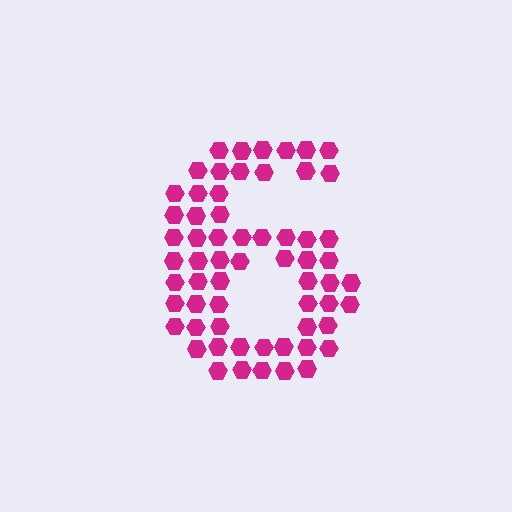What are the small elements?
The small elements are hexagons.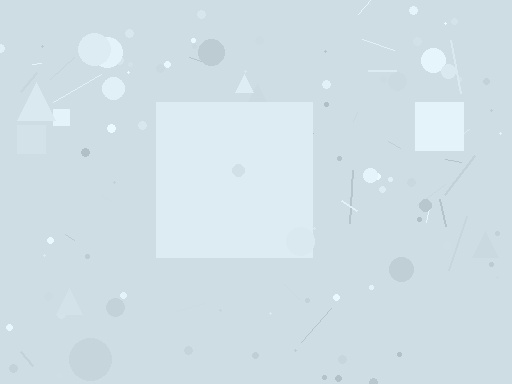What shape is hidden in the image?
A square is hidden in the image.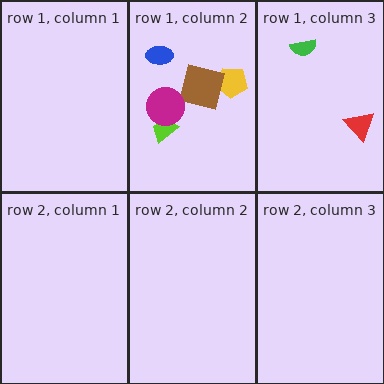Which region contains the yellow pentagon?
The row 1, column 2 region.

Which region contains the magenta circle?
The row 1, column 2 region.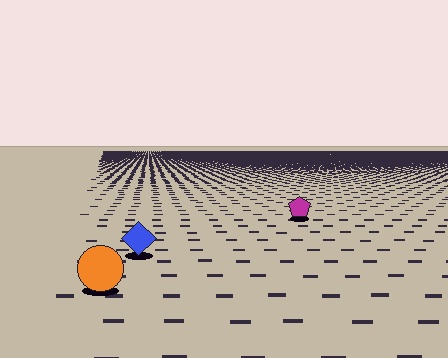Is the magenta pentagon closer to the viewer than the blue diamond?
No. The blue diamond is closer — you can tell from the texture gradient: the ground texture is coarser near it.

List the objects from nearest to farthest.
From nearest to farthest: the orange circle, the blue diamond, the magenta pentagon.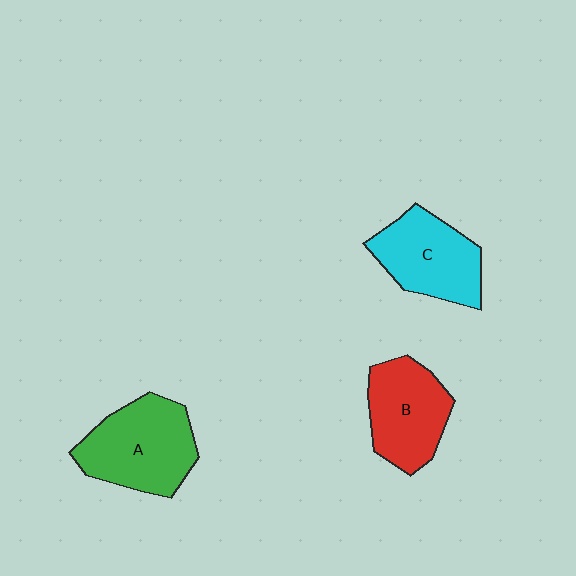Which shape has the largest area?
Shape A (green).